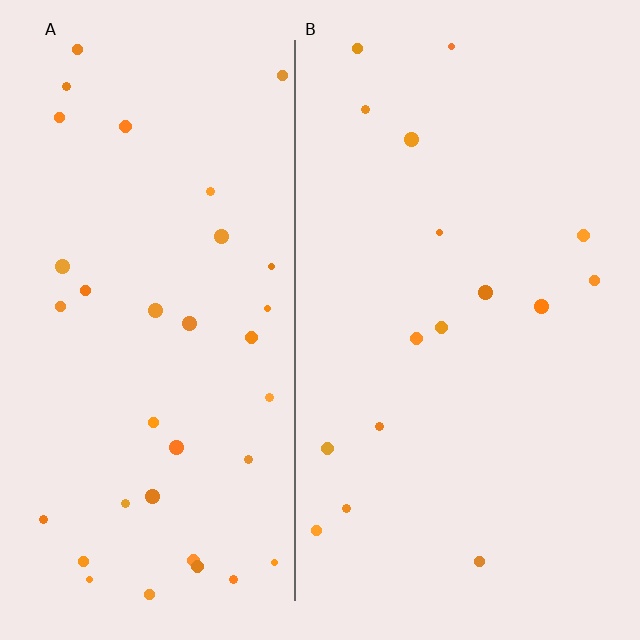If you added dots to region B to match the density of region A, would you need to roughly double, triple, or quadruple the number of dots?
Approximately double.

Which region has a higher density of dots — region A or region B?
A (the left).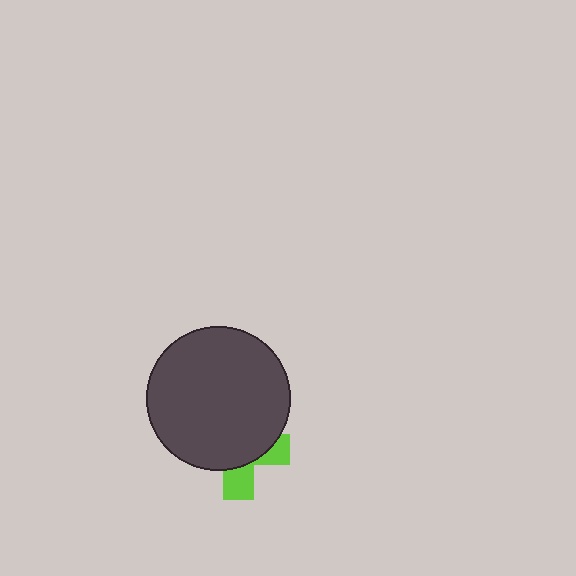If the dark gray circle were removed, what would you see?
You would see the complete lime cross.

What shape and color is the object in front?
The object in front is a dark gray circle.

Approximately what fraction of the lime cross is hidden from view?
Roughly 69% of the lime cross is hidden behind the dark gray circle.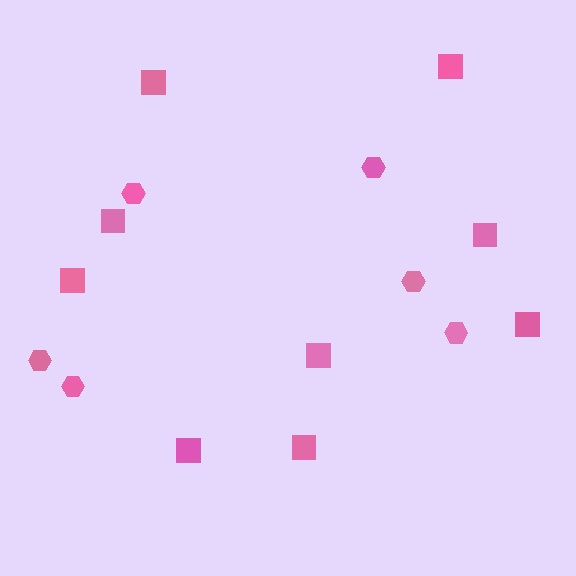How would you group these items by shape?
There are 2 groups: one group of hexagons (6) and one group of squares (9).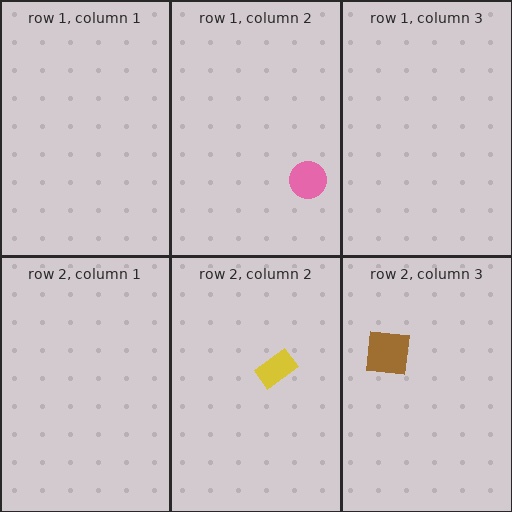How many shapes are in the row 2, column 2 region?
1.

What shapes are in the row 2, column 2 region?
The yellow rectangle.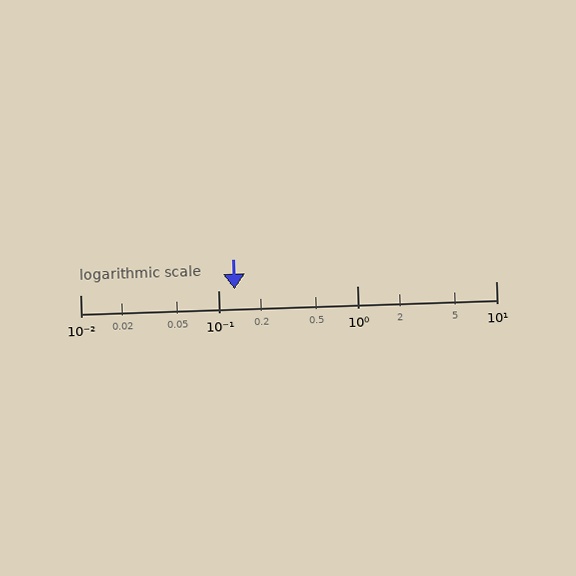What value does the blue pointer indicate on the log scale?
The pointer indicates approximately 0.13.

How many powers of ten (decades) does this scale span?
The scale spans 3 decades, from 0.01 to 10.